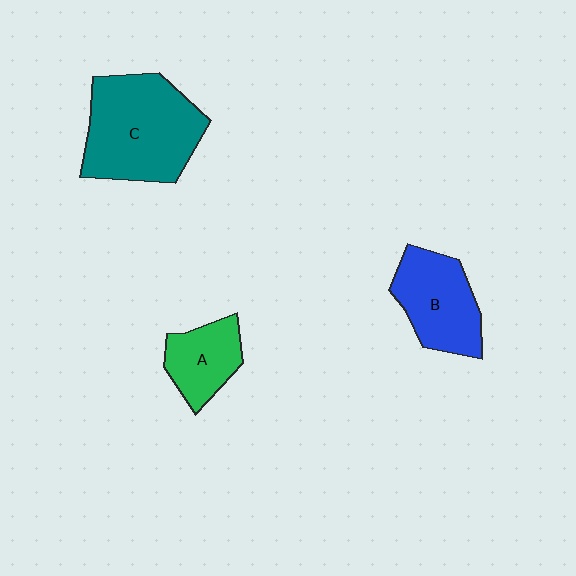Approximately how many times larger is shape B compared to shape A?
Approximately 1.4 times.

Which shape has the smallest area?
Shape A (green).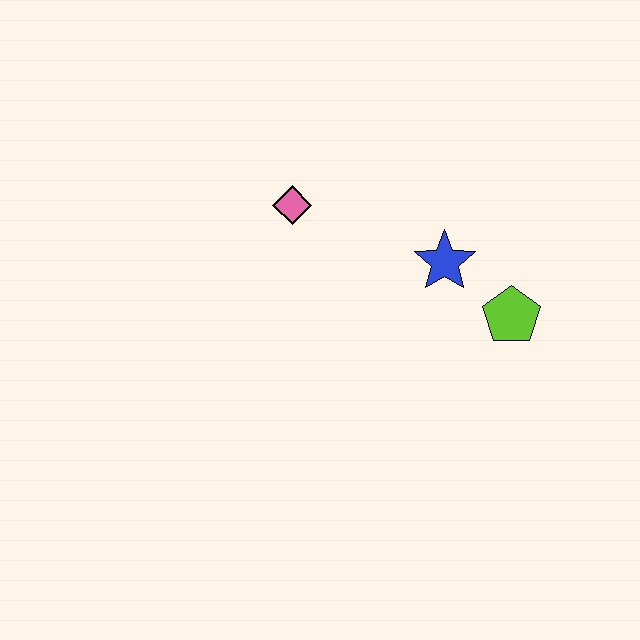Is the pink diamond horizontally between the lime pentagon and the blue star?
No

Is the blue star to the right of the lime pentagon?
No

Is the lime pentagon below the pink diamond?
Yes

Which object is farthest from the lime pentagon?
The pink diamond is farthest from the lime pentagon.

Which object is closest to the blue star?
The lime pentagon is closest to the blue star.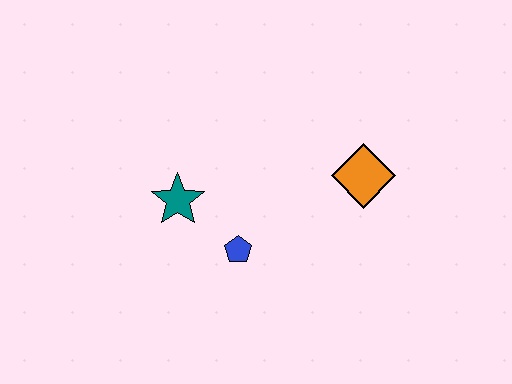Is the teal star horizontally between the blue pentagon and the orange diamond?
No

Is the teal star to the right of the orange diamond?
No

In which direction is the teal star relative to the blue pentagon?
The teal star is to the left of the blue pentagon.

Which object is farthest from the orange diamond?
The teal star is farthest from the orange diamond.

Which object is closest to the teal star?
The blue pentagon is closest to the teal star.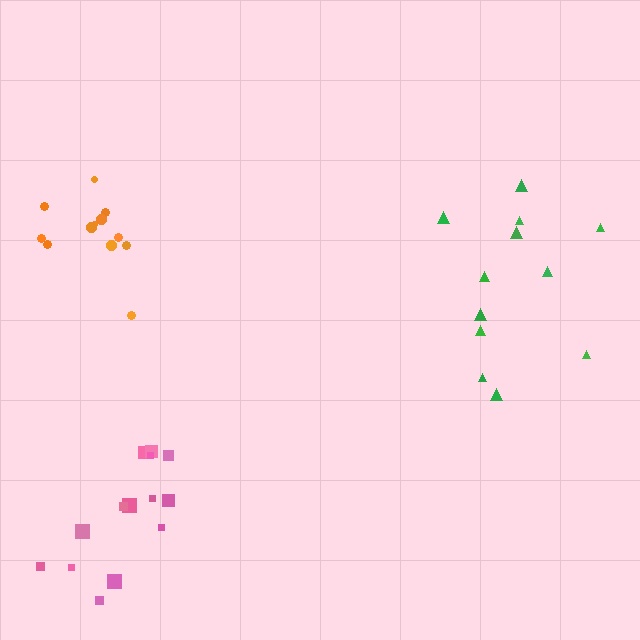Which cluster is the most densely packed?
Orange.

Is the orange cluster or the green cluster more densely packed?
Orange.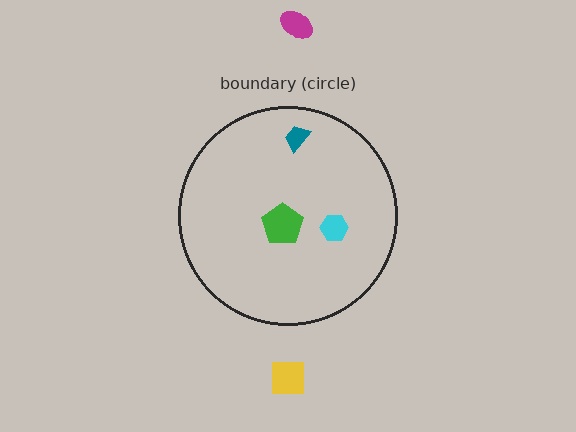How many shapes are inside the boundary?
3 inside, 2 outside.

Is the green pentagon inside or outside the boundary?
Inside.